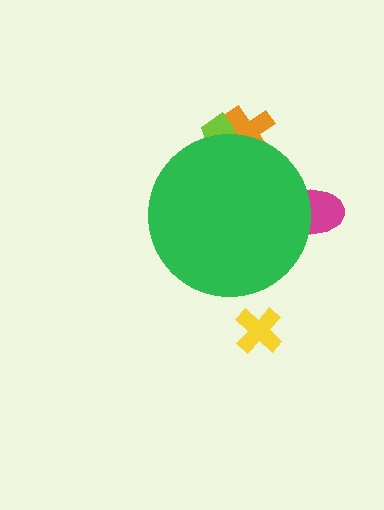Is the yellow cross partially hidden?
No, the yellow cross is fully visible.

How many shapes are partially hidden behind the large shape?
3 shapes are partially hidden.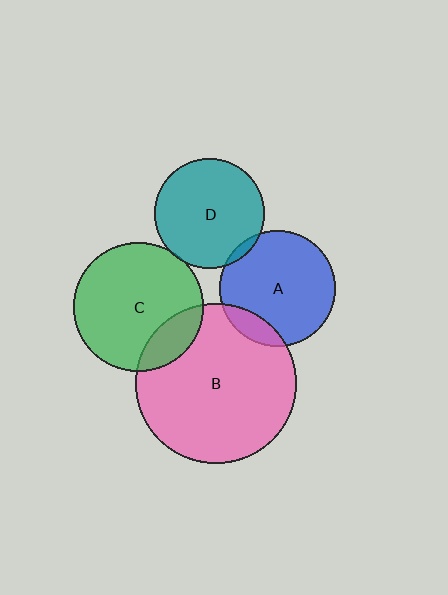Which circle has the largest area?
Circle B (pink).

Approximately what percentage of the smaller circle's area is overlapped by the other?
Approximately 20%.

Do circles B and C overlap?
Yes.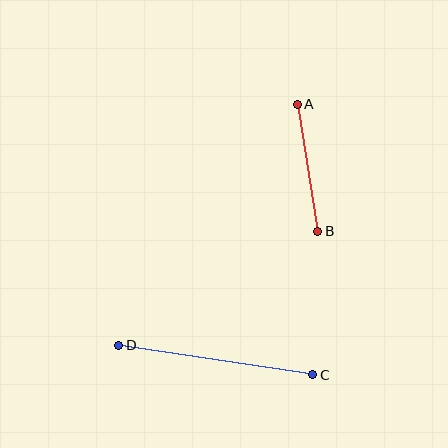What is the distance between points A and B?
The distance is approximately 129 pixels.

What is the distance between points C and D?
The distance is approximately 196 pixels.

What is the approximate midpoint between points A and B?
The midpoint is at approximately (307, 168) pixels.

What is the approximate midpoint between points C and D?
The midpoint is at approximately (216, 360) pixels.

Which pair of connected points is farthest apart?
Points C and D are farthest apart.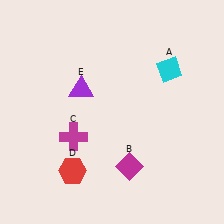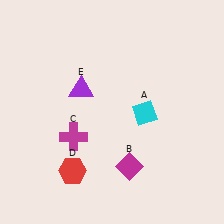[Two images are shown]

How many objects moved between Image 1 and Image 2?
1 object moved between the two images.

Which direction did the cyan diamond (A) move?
The cyan diamond (A) moved down.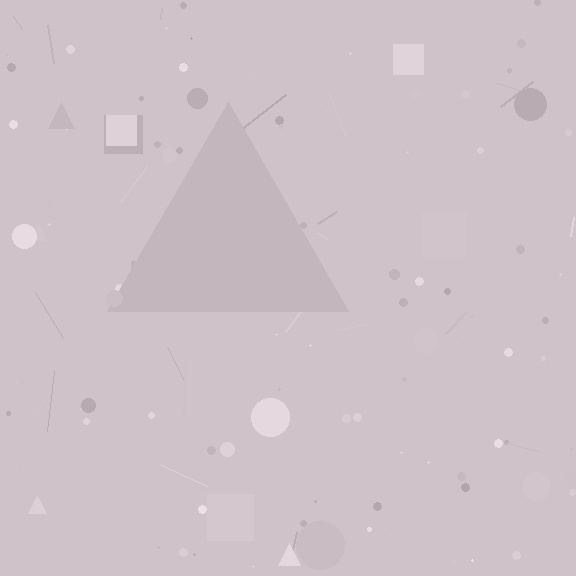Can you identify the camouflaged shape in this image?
The camouflaged shape is a triangle.